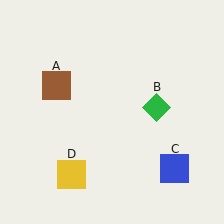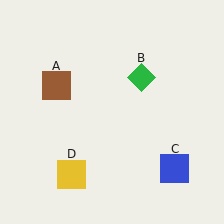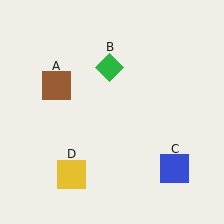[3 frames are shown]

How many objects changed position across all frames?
1 object changed position: green diamond (object B).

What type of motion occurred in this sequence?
The green diamond (object B) rotated counterclockwise around the center of the scene.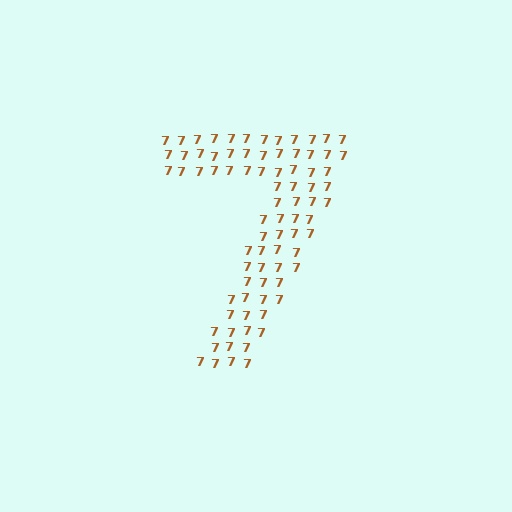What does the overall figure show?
The overall figure shows the digit 7.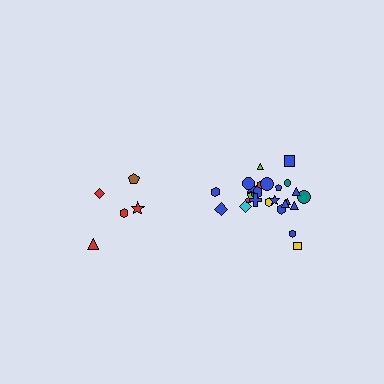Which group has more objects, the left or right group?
The right group.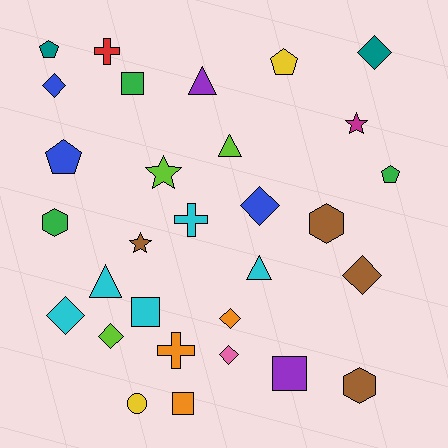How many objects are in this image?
There are 30 objects.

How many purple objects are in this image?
There are 2 purple objects.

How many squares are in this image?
There are 4 squares.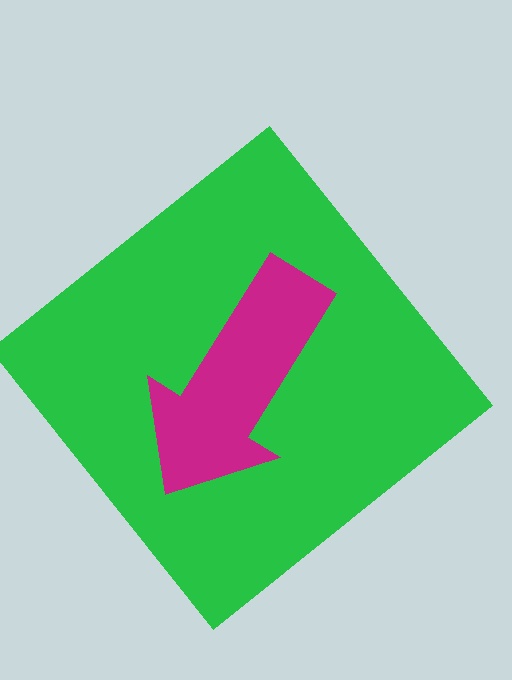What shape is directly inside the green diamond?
The magenta arrow.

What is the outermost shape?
The green diamond.